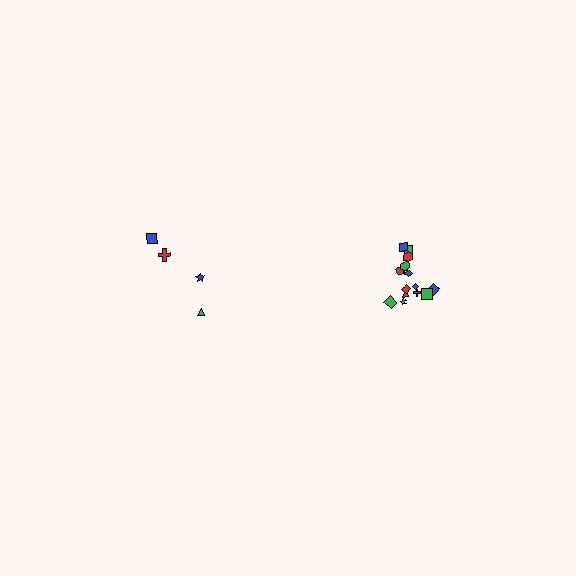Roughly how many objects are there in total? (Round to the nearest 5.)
Roughly 20 objects in total.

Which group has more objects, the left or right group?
The right group.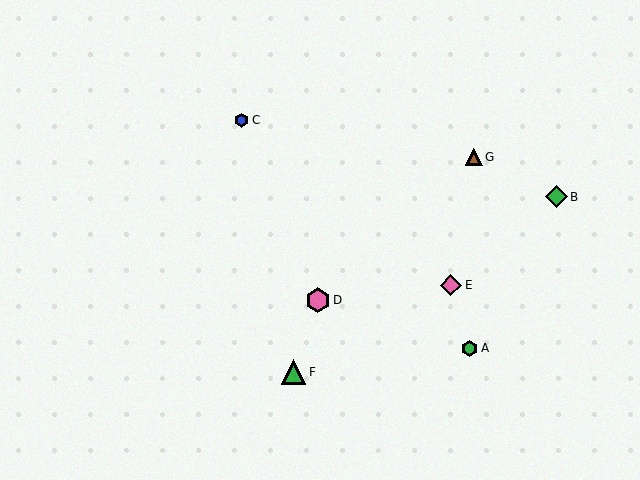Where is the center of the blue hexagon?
The center of the blue hexagon is at (242, 120).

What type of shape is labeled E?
Shape E is a pink diamond.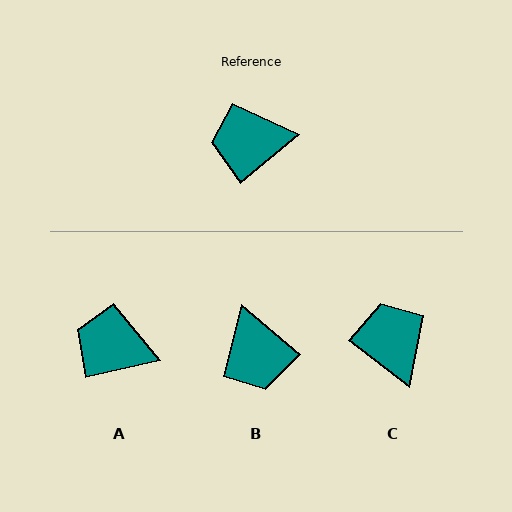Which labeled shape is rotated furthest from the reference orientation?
B, about 100 degrees away.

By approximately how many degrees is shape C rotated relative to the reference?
Approximately 77 degrees clockwise.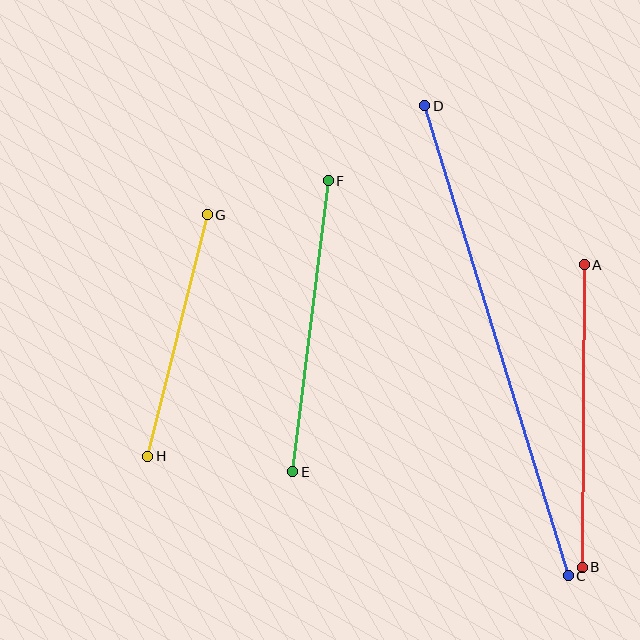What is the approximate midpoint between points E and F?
The midpoint is at approximately (310, 326) pixels.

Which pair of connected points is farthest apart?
Points C and D are farthest apart.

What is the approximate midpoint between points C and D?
The midpoint is at approximately (496, 341) pixels.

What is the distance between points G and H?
The distance is approximately 249 pixels.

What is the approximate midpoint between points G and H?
The midpoint is at approximately (178, 336) pixels.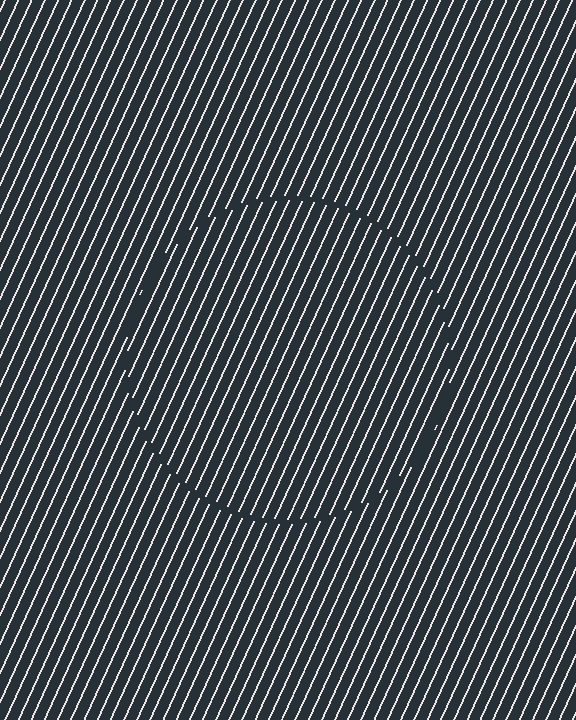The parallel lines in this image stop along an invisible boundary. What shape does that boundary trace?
An illusory circle. The interior of the shape contains the same grating, shifted by half a period — the contour is defined by the phase discontinuity where line-ends from the inner and outer gratings abut.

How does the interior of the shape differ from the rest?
The interior of the shape contains the same grating, shifted by half a period — the contour is defined by the phase discontinuity where line-ends from the inner and outer gratings abut.